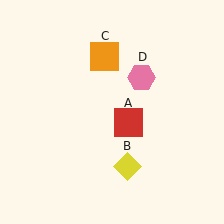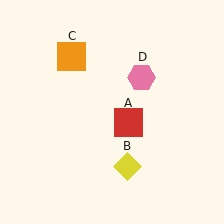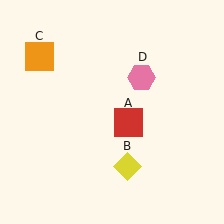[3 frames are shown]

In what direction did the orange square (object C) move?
The orange square (object C) moved left.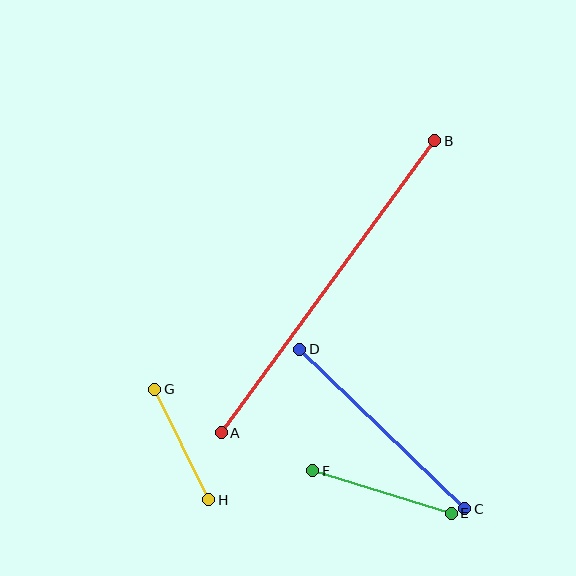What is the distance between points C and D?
The distance is approximately 229 pixels.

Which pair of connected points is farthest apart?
Points A and B are farthest apart.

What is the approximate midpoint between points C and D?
The midpoint is at approximately (382, 429) pixels.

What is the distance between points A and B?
The distance is approximately 362 pixels.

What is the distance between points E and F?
The distance is approximately 145 pixels.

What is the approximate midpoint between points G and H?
The midpoint is at approximately (182, 445) pixels.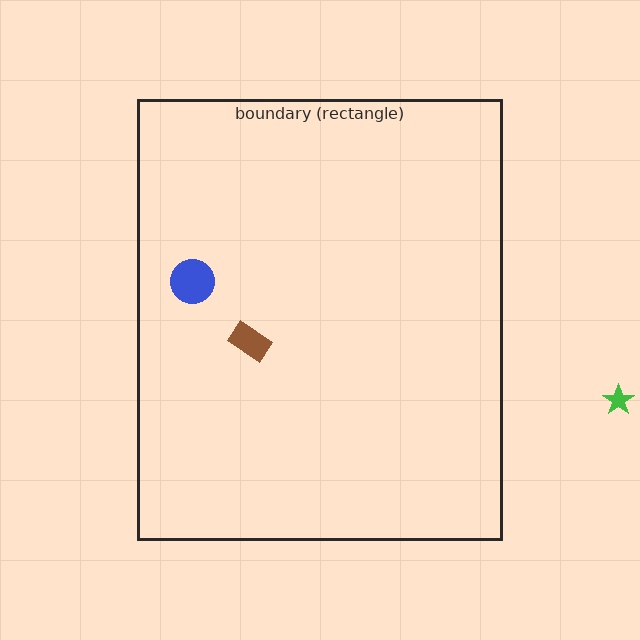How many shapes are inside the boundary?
2 inside, 1 outside.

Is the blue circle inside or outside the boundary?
Inside.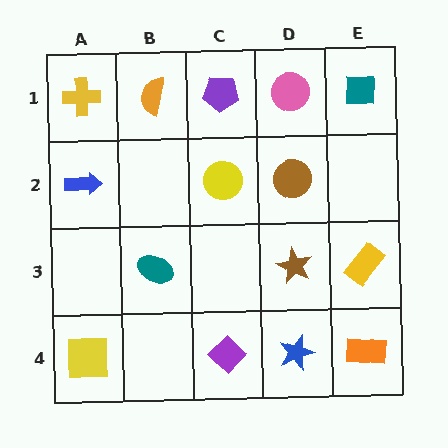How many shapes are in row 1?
5 shapes.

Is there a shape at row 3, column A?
No, that cell is empty.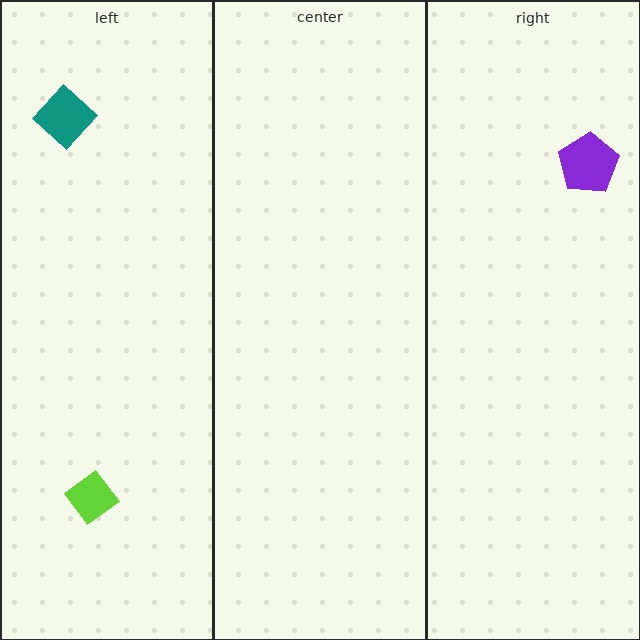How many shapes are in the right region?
1.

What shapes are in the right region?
The purple pentagon.